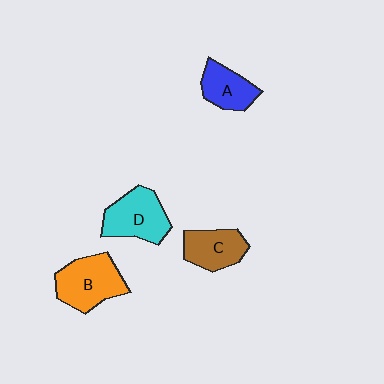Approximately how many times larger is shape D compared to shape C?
Approximately 1.2 times.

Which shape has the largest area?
Shape B (orange).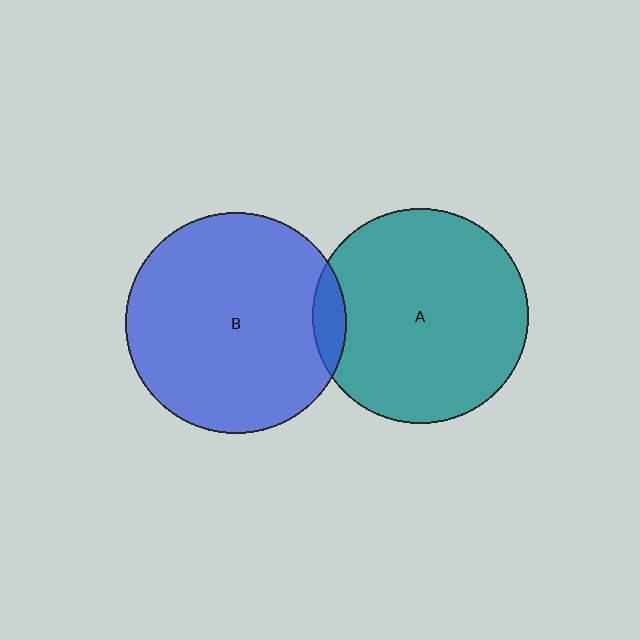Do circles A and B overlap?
Yes.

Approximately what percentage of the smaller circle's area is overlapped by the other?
Approximately 5%.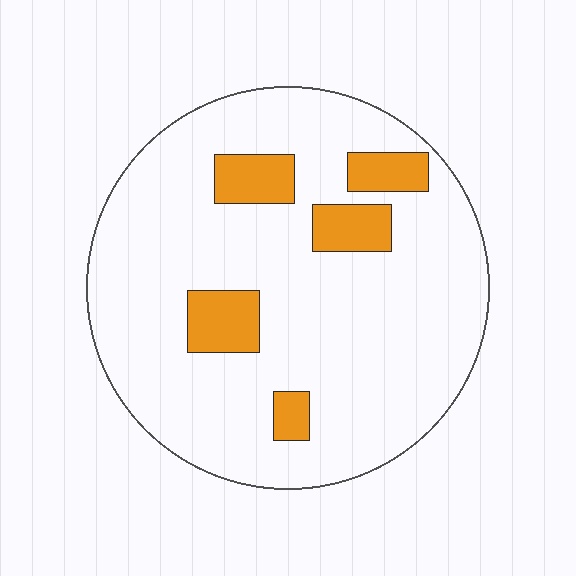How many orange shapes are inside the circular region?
5.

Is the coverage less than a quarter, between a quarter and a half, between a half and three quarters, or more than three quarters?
Less than a quarter.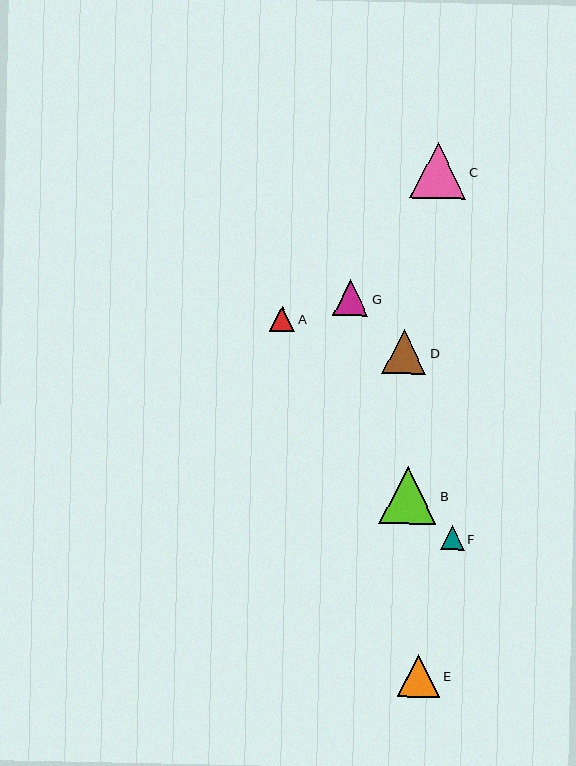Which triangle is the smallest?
Triangle F is the smallest with a size of approximately 24 pixels.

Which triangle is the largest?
Triangle B is the largest with a size of approximately 57 pixels.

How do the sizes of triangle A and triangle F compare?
Triangle A and triangle F are approximately the same size.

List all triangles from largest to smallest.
From largest to smallest: B, C, D, E, G, A, F.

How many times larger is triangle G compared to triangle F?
Triangle G is approximately 1.5 times the size of triangle F.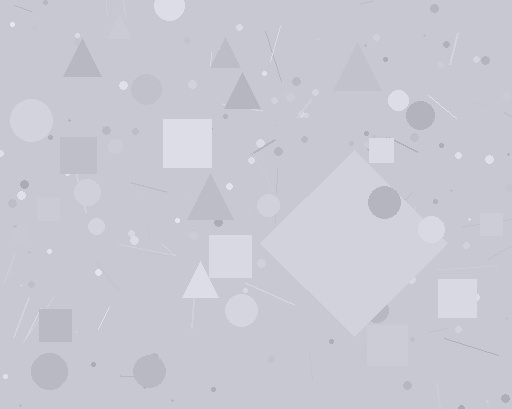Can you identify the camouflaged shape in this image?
The camouflaged shape is a diamond.